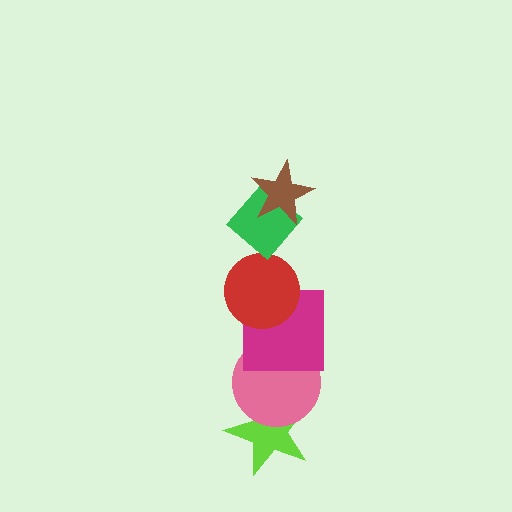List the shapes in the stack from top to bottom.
From top to bottom: the brown star, the green diamond, the red circle, the magenta square, the pink circle, the lime star.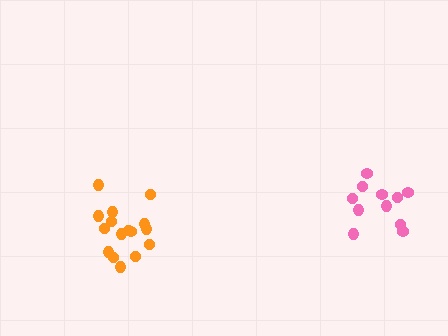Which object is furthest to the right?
The pink cluster is rightmost.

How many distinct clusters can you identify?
There are 2 distinct clusters.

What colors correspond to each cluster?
The clusters are colored: pink, orange.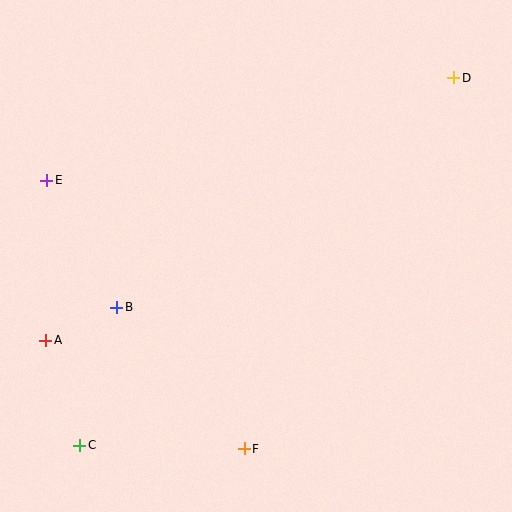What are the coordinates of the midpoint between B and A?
The midpoint between B and A is at (81, 324).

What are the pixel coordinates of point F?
Point F is at (244, 449).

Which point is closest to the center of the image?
Point B at (117, 307) is closest to the center.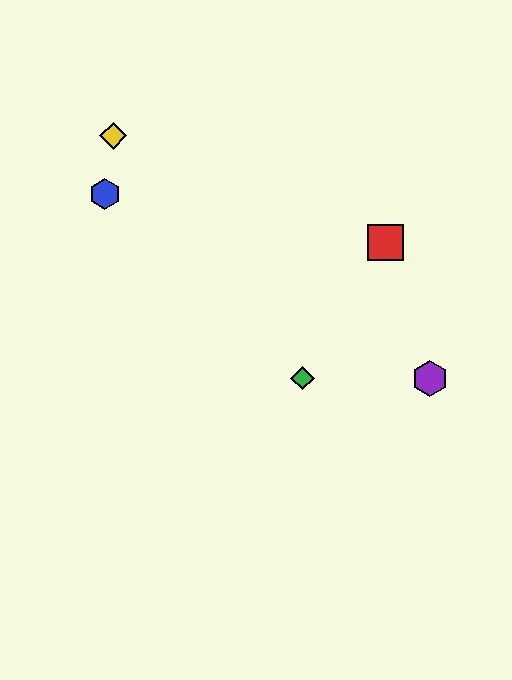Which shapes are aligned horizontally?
The green diamond, the purple hexagon are aligned horizontally.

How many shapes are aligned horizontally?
2 shapes (the green diamond, the purple hexagon) are aligned horizontally.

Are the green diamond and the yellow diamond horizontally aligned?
No, the green diamond is at y≈378 and the yellow diamond is at y≈136.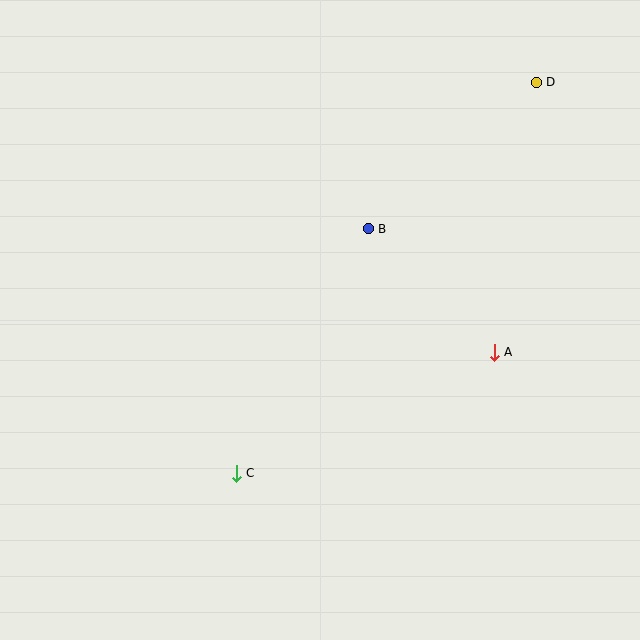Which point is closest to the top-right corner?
Point D is closest to the top-right corner.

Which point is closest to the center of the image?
Point B at (368, 229) is closest to the center.